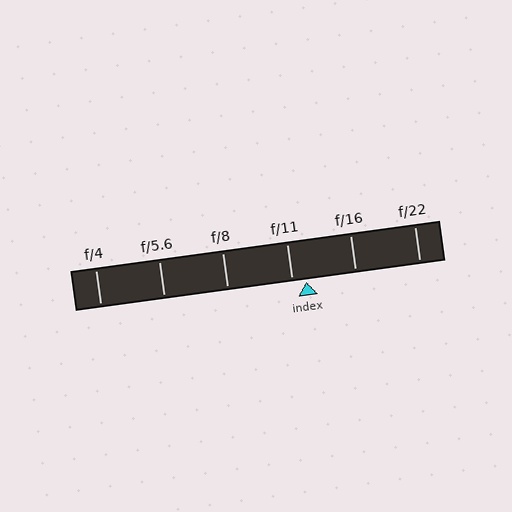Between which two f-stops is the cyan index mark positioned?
The index mark is between f/11 and f/16.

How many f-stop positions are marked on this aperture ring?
There are 6 f-stop positions marked.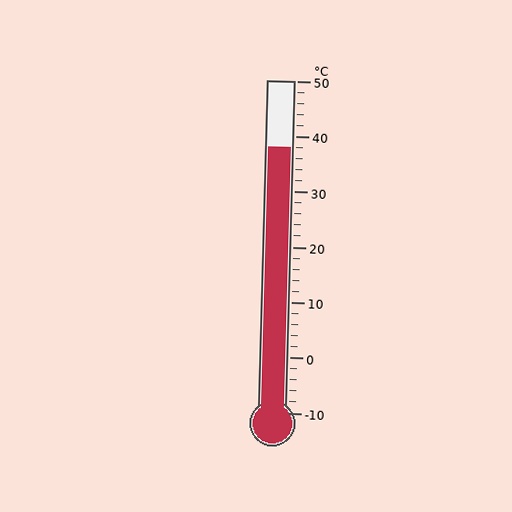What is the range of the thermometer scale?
The thermometer scale ranges from -10°C to 50°C.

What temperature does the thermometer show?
The thermometer shows approximately 38°C.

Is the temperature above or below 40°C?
The temperature is below 40°C.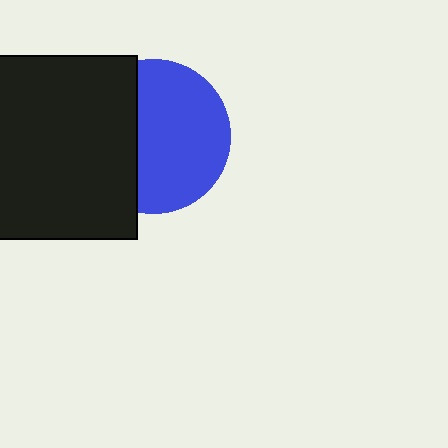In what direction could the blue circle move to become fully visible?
The blue circle could move right. That would shift it out from behind the black square entirely.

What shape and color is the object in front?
The object in front is a black square.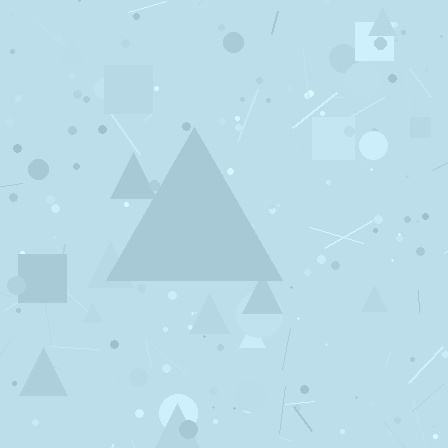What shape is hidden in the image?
A triangle is hidden in the image.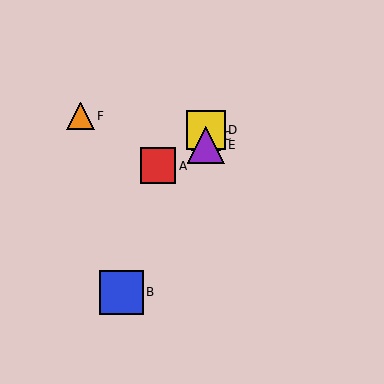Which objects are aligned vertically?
Objects C, D, E are aligned vertically.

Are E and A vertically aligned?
No, E is at x≈206 and A is at x≈158.